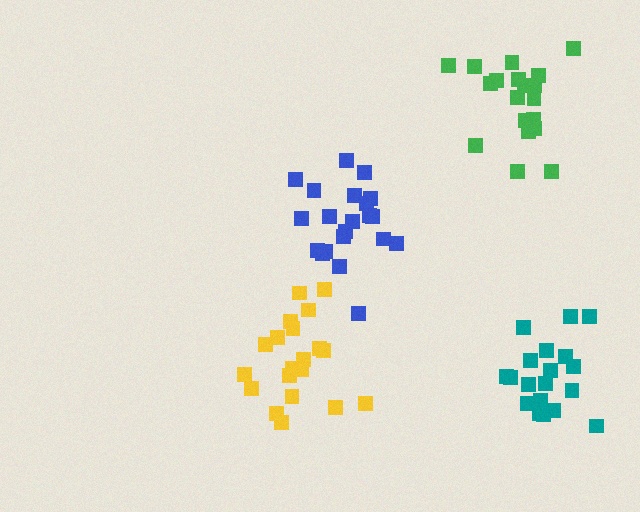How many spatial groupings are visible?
There are 4 spatial groupings.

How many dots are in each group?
Group 1: 20 dots, Group 2: 21 dots, Group 3: 19 dots, Group 4: 19 dots (79 total).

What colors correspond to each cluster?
The clusters are colored: yellow, blue, green, teal.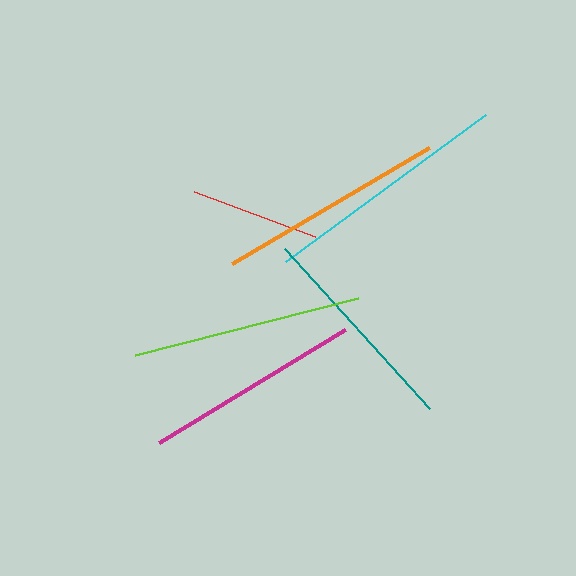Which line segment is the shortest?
The red line is the shortest at approximately 129 pixels.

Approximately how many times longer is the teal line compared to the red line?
The teal line is approximately 1.7 times the length of the red line.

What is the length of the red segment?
The red segment is approximately 129 pixels long.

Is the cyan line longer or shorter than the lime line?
The cyan line is longer than the lime line.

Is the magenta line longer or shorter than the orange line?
The orange line is longer than the magenta line.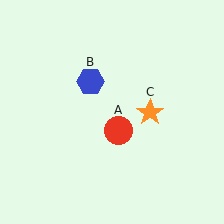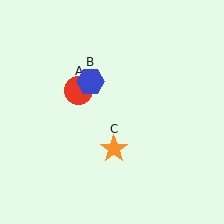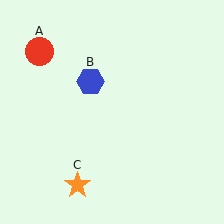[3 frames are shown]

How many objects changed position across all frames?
2 objects changed position: red circle (object A), orange star (object C).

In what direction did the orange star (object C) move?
The orange star (object C) moved down and to the left.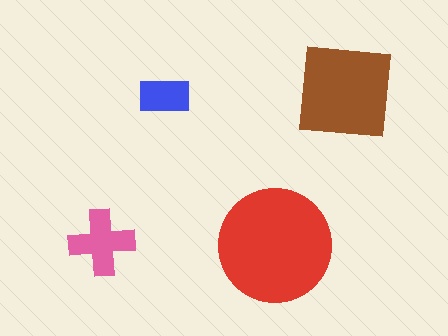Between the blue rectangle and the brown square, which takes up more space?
The brown square.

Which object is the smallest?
The blue rectangle.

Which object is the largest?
The red circle.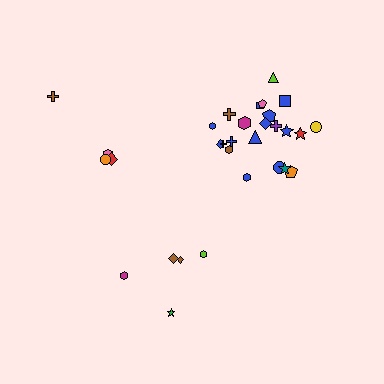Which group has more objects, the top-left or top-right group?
The top-right group.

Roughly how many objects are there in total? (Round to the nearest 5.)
Roughly 30 objects in total.